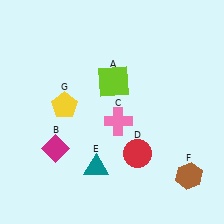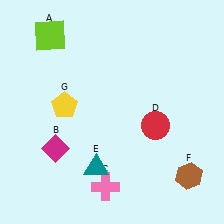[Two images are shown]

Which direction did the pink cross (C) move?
The pink cross (C) moved down.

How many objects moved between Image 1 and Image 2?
3 objects moved between the two images.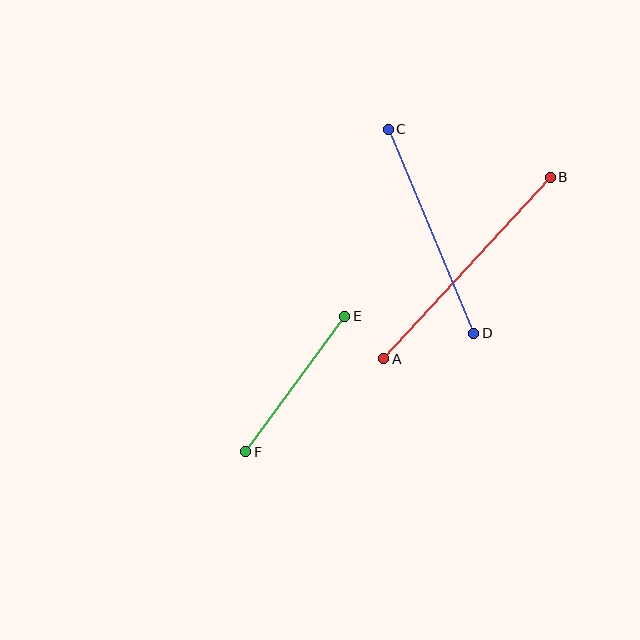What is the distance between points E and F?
The distance is approximately 168 pixels.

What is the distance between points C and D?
The distance is approximately 221 pixels.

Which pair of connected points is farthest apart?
Points A and B are farthest apart.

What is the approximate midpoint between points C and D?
The midpoint is at approximately (431, 231) pixels.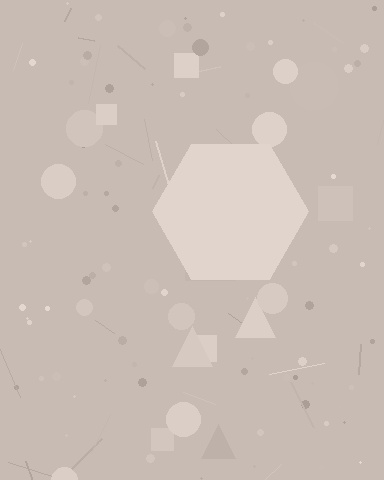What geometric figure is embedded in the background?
A hexagon is embedded in the background.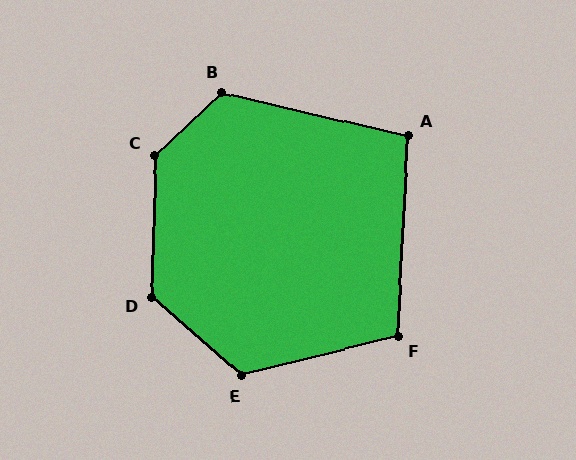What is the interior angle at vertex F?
Approximately 107 degrees (obtuse).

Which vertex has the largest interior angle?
C, at approximately 135 degrees.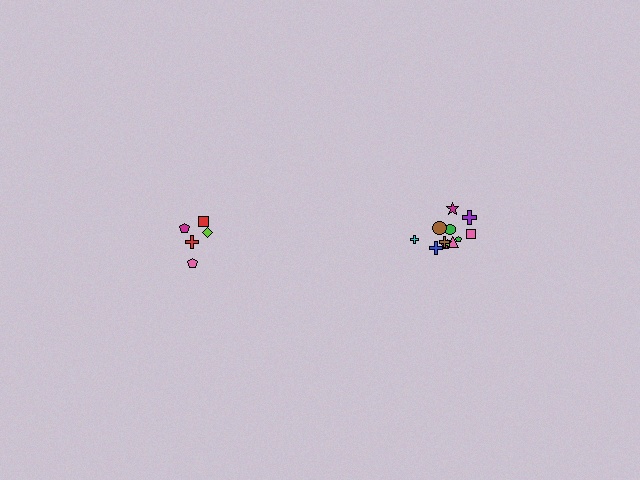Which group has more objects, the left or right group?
The right group.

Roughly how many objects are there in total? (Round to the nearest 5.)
Roughly 15 objects in total.